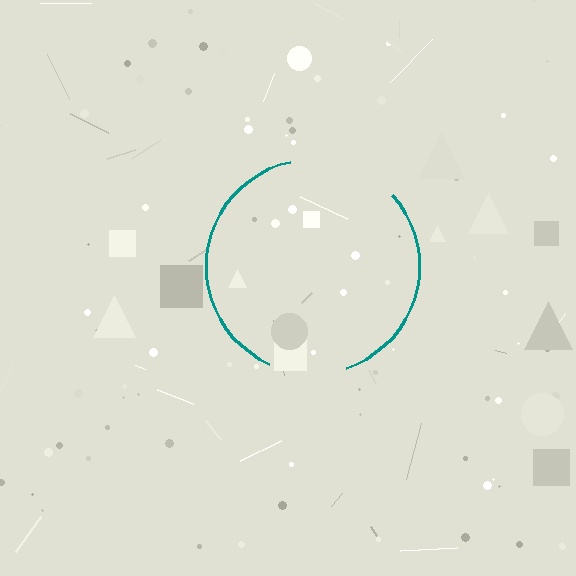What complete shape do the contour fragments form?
The contour fragments form a circle.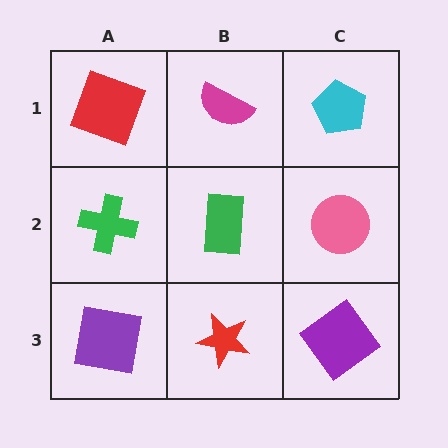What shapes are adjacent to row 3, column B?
A green rectangle (row 2, column B), a purple square (row 3, column A), a purple diamond (row 3, column C).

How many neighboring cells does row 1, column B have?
3.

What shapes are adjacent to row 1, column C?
A pink circle (row 2, column C), a magenta semicircle (row 1, column B).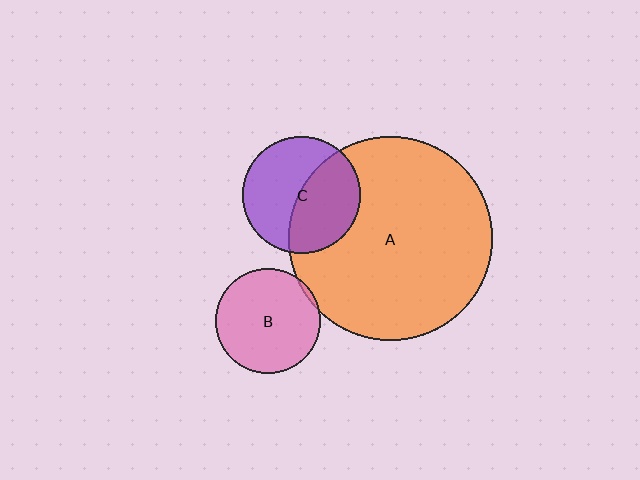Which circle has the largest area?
Circle A (orange).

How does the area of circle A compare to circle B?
Approximately 3.8 times.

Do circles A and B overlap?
Yes.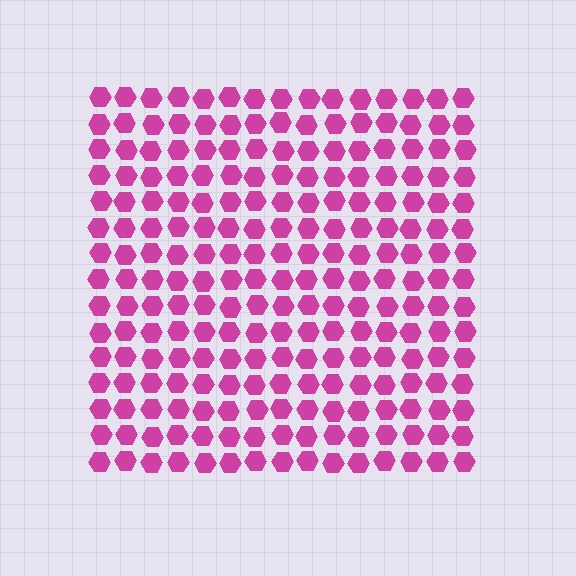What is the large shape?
The large shape is a square.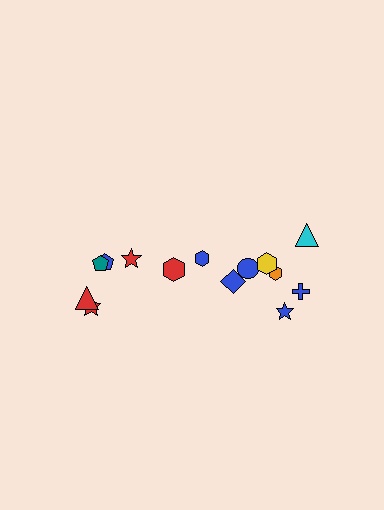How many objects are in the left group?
There are 6 objects.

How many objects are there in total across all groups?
There are 14 objects.